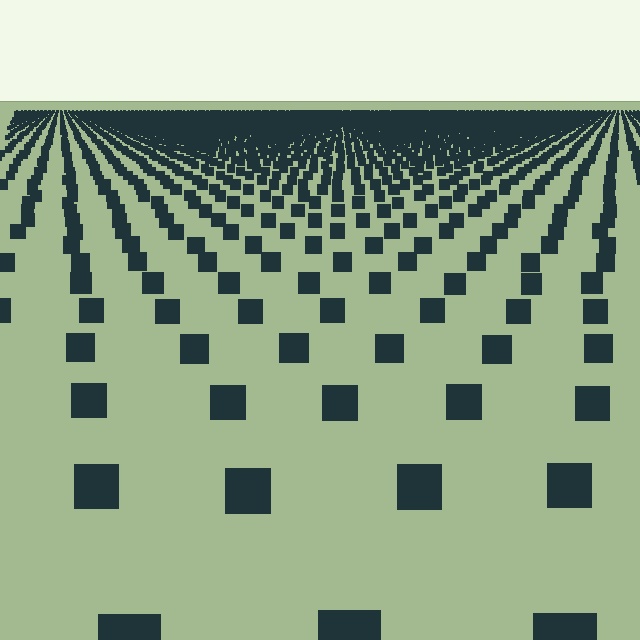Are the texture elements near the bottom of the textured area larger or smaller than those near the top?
Larger. Near the bottom, elements are closer to the viewer and appear at a bigger on-screen size.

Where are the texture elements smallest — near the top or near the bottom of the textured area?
Near the top.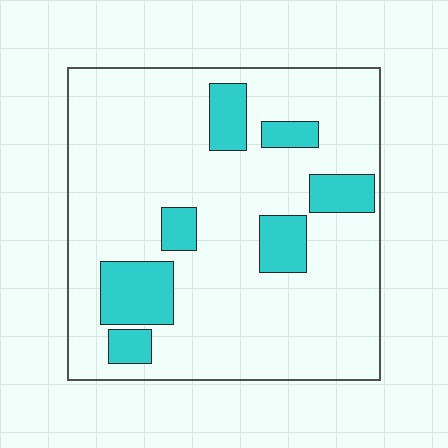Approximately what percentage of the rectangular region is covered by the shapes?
Approximately 20%.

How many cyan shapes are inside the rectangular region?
7.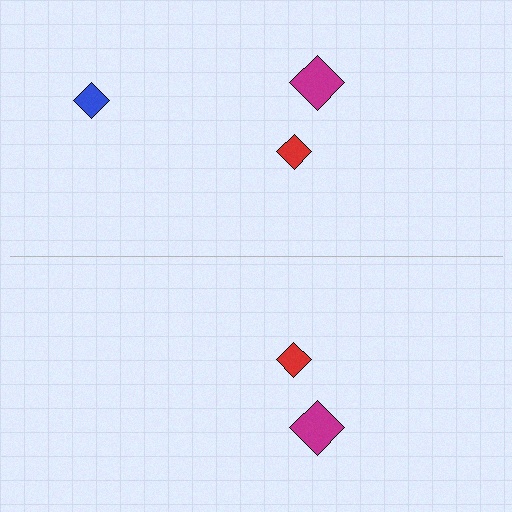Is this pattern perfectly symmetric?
No, the pattern is not perfectly symmetric. A blue diamond is missing from the bottom side.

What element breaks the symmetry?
A blue diamond is missing from the bottom side.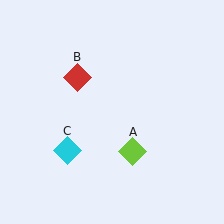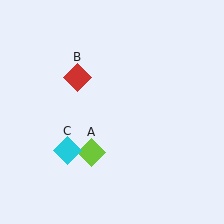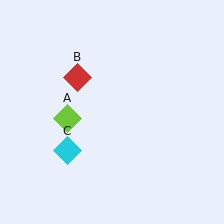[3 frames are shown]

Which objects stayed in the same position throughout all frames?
Red diamond (object B) and cyan diamond (object C) remained stationary.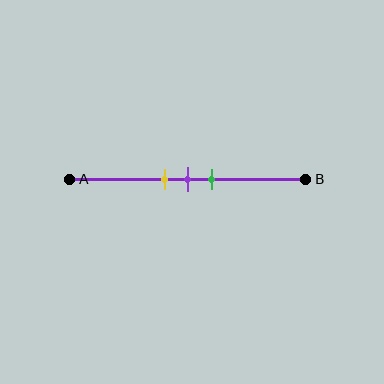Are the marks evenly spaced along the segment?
Yes, the marks are approximately evenly spaced.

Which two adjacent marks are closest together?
The yellow and purple marks are the closest adjacent pair.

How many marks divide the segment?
There are 3 marks dividing the segment.